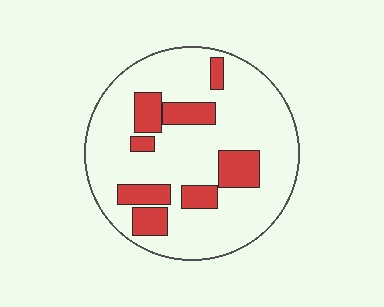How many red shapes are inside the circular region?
8.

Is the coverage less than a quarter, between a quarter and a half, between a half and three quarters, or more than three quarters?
Less than a quarter.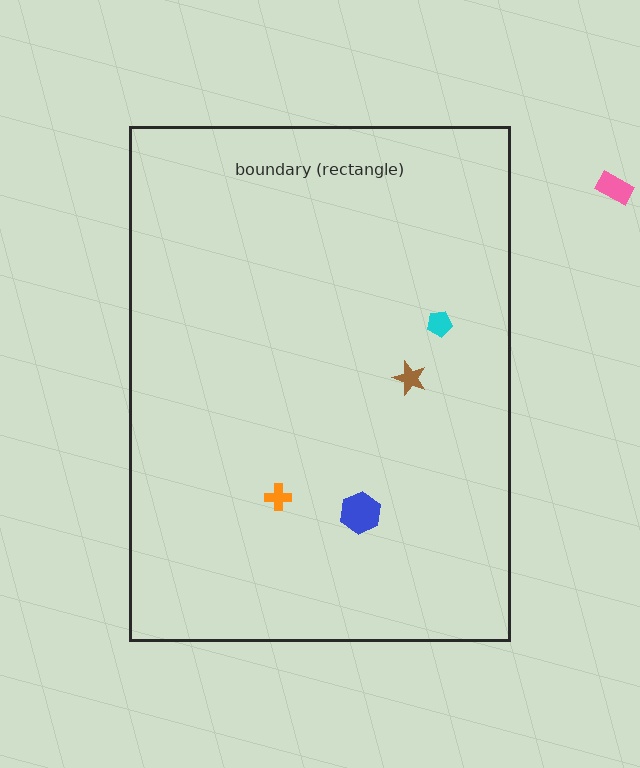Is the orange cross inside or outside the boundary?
Inside.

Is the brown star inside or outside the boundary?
Inside.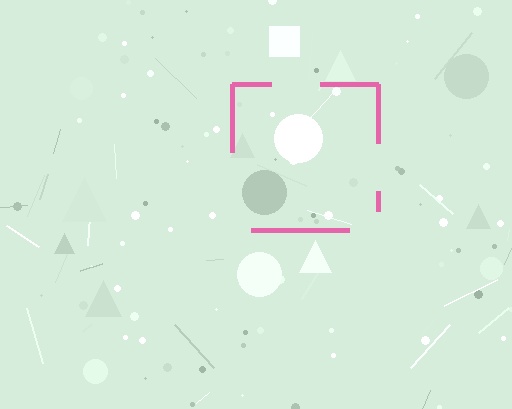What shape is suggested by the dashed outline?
The dashed outline suggests a square.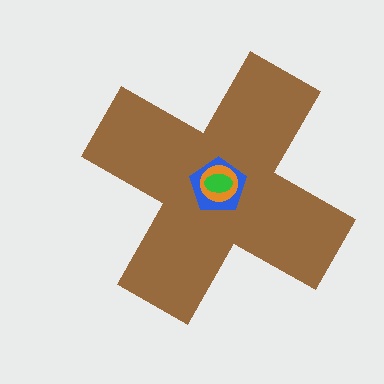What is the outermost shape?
The brown cross.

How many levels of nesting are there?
4.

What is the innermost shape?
The green ellipse.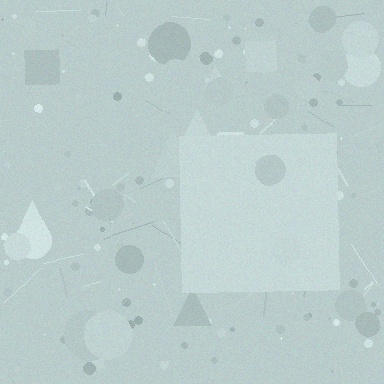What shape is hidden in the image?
A square is hidden in the image.